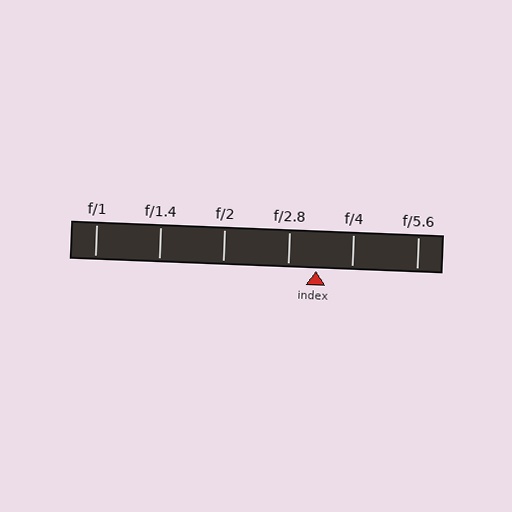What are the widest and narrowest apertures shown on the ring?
The widest aperture shown is f/1 and the narrowest is f/5.6.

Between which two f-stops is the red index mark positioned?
The index mark is between f/2.8 and f/4.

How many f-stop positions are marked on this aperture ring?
There are 6 f-stop positions marked.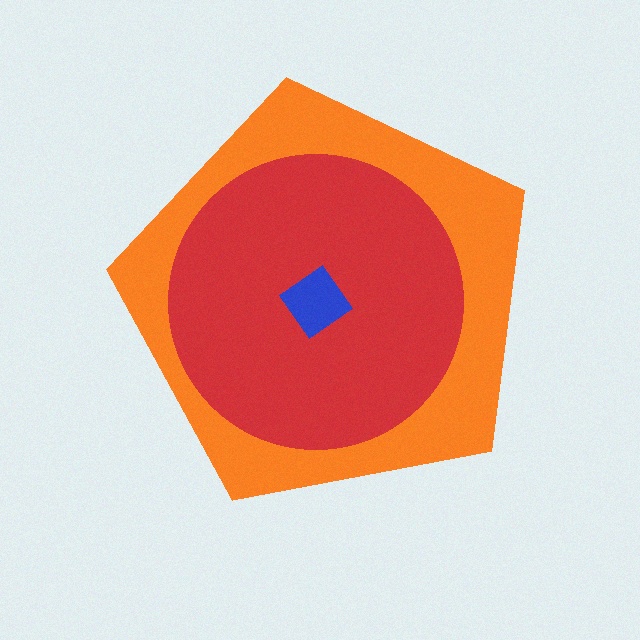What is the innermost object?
The blue diamond.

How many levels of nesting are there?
3.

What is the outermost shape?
The orange pentagon.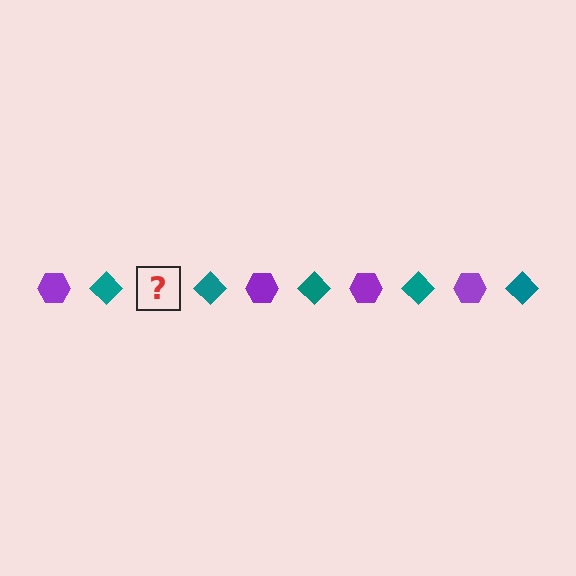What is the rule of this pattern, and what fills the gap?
The rule is that the pattern alternates between purple hexagon and teal diamond. The gap should be filled with a purple hexagon.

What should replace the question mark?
The question mark should be replaced with a purple hexagon.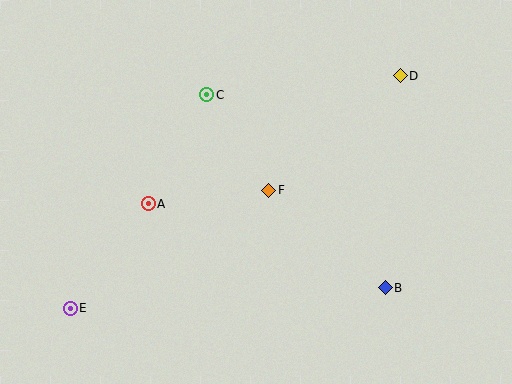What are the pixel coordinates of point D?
Point D is at (400, 76).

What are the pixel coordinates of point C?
Point C is at (207, 95).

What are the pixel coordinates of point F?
Point F is at (269, 190).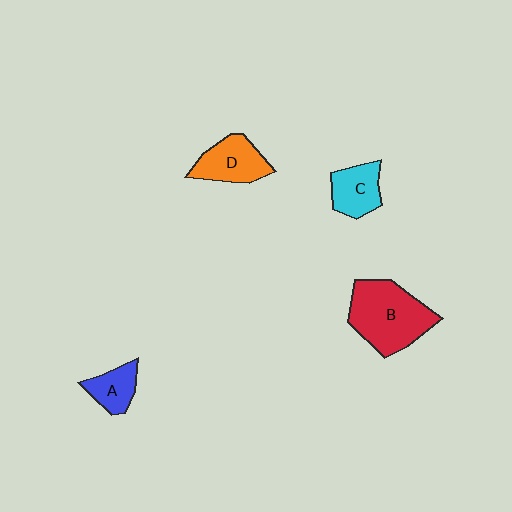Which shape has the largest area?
Shape B (red).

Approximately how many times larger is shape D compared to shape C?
Approximately 1.2 times.